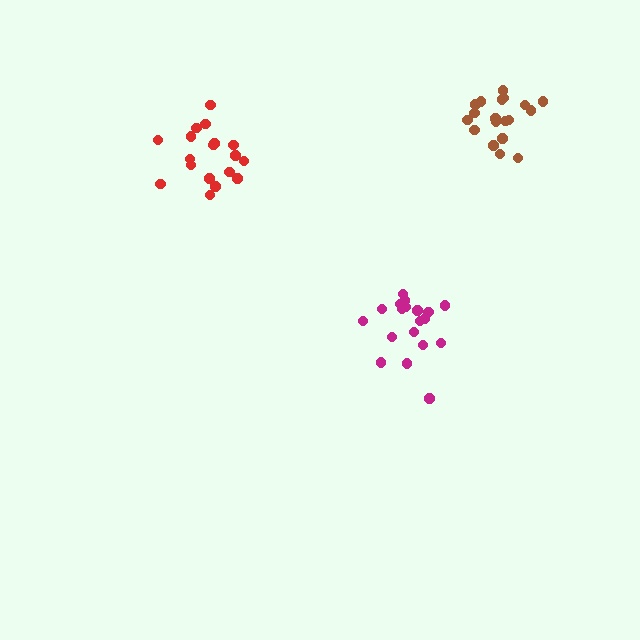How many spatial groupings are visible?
There are 3 spatial groupings.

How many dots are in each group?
Group 1: 19 dots, Group 2: 18 dots, Group 3: 19 dots (56 total).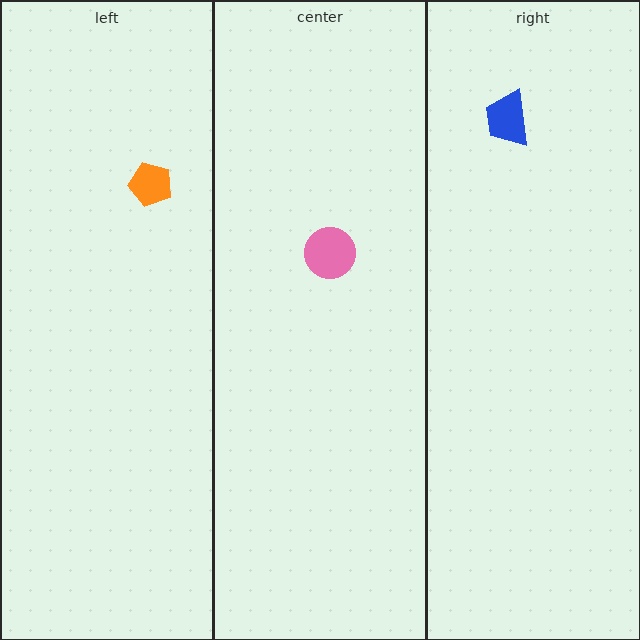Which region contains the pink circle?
The center region.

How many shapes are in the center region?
1.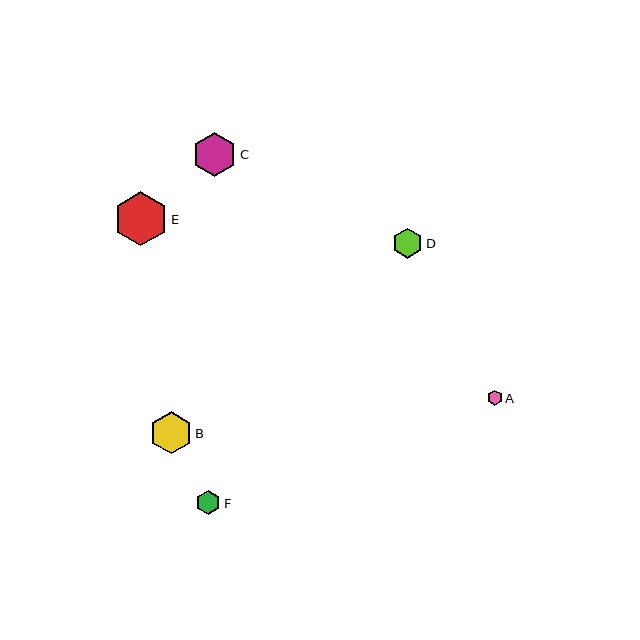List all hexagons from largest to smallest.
From largest to smallest: E, C, B, D, F, A.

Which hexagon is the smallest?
Hexagon A is the smallest with a size of approximately 15 pixels.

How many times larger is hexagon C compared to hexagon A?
Hexagon C is approximately 2.9 times the size of hexagon A.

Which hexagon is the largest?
Hexagon E is the largest with a size of approximately 54 pixels.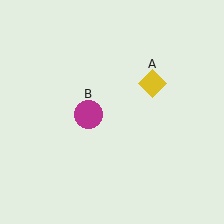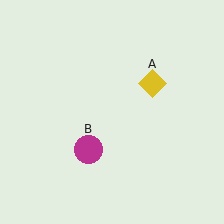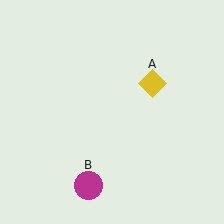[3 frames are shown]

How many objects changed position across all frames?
1 object changed position: magenta circle (object B).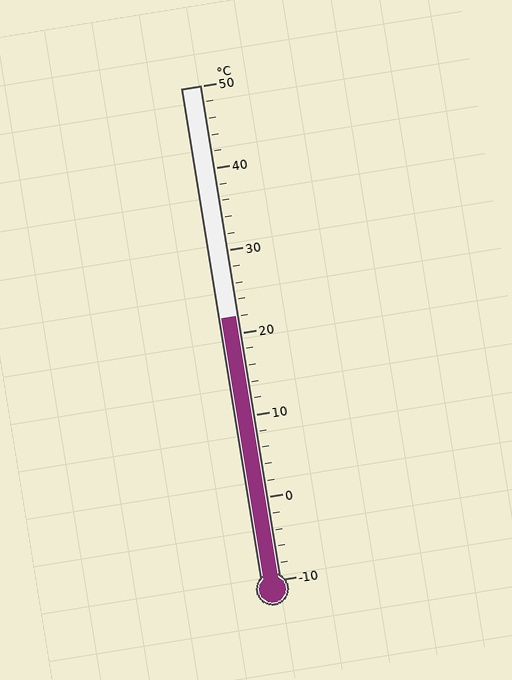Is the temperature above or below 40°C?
The temperature is below 40°C.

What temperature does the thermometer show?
The thermometer shows approximately 22°C.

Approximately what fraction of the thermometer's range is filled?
The thermometer is filled to approximately 55% of its range.